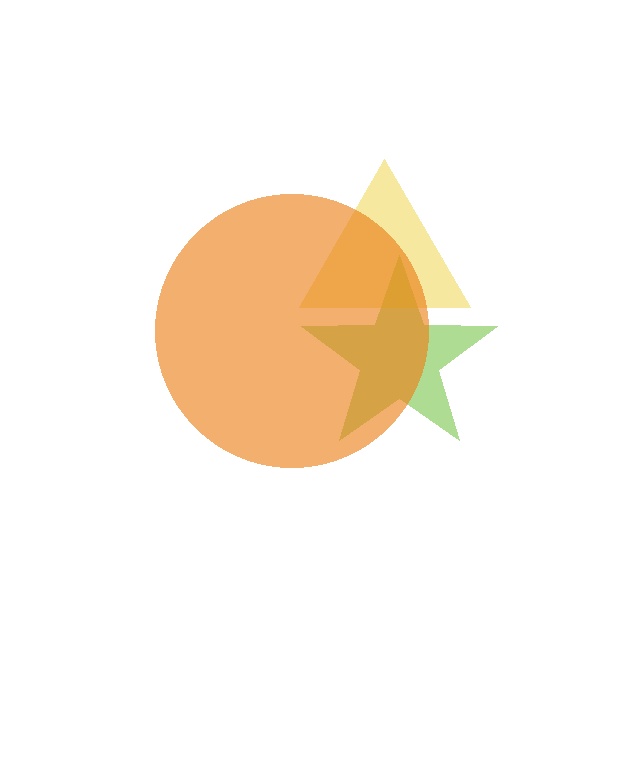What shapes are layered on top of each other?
The layered shapes are: a lime star, a yellow triangle, an orange circle.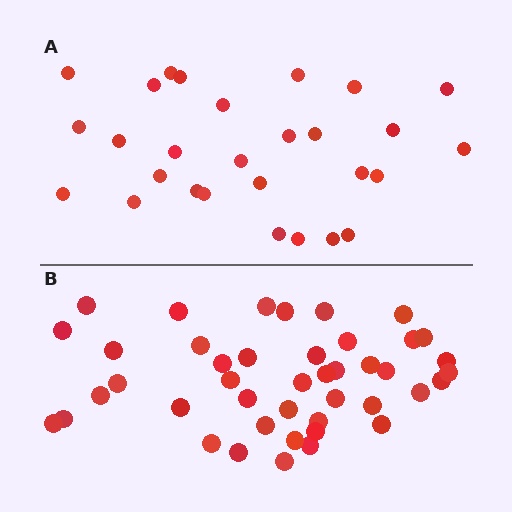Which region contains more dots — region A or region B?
Region B (the bottom region) has more dots.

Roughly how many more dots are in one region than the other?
Region B has approximately 15 more dots than region A.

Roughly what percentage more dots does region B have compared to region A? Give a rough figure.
About 55% more.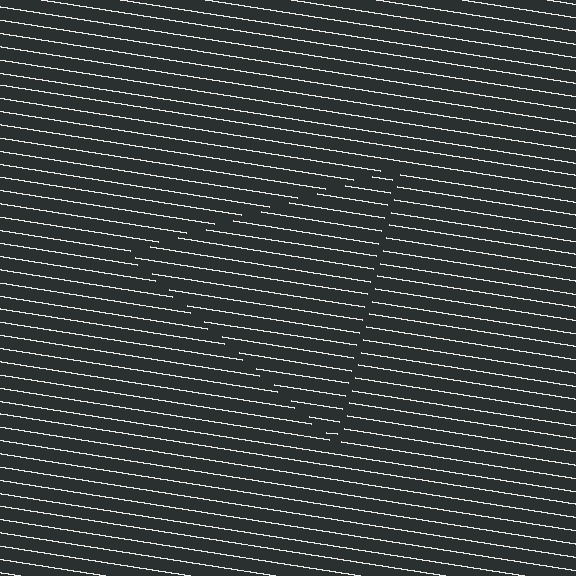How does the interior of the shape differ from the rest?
The interior of the shape contains the same grating, shifted by half a period — the contour is defined by the phase discontinuity where line-ends from the inner and outer gratings abut.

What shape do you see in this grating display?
An illusory triangle. The interior of the shape contains the same grating, shifted by half a period — the contour is defined by the phase discontinuity where line-ends from the inner and outer gratings abut.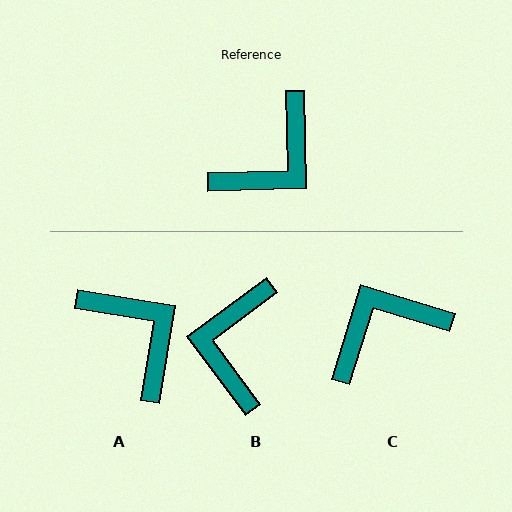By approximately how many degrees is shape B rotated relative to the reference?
Approximately 145 degrees clockwise.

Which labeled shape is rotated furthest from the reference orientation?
C, about 162 degrees away.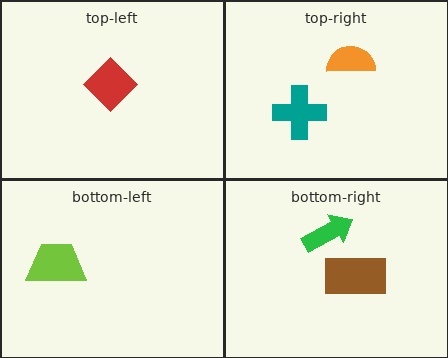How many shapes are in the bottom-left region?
1.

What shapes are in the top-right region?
The orange semicircle, the teal cross.